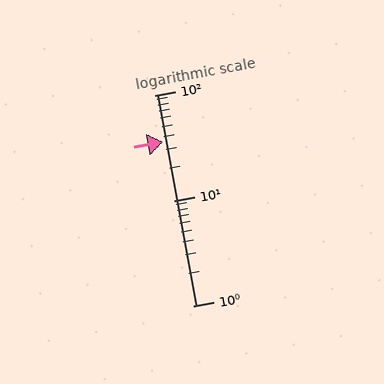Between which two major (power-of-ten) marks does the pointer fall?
The pointer is between 10 and 100.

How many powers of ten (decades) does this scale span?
The scale spans 2 decades, from 1 to 100.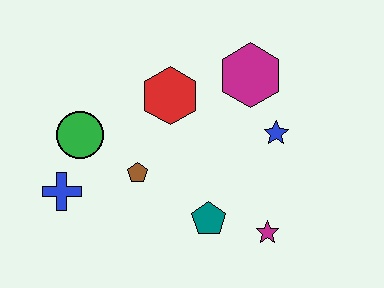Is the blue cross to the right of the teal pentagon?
No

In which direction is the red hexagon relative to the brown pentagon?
The red hexagon is above the brown pentagon.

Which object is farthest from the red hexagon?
The magenta star is farthest from the red hexagon.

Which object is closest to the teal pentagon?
The magenta star is closest to the teal pentagon.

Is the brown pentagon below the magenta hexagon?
Yes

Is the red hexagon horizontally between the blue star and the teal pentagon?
No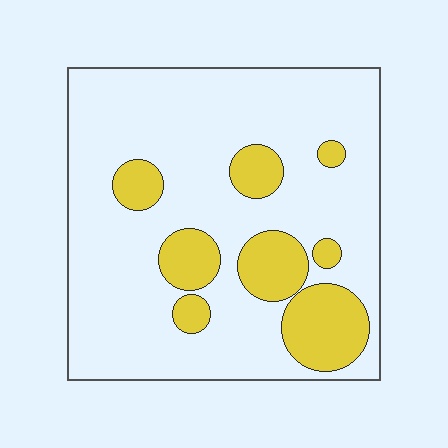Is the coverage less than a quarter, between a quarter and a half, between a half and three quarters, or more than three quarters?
Less than a quarter.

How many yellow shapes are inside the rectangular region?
8.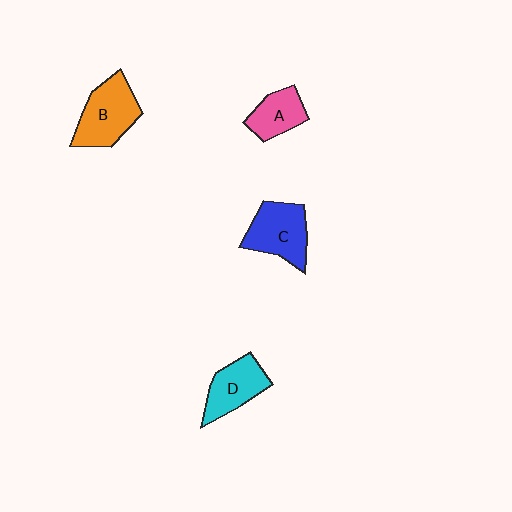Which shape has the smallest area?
Shape A (pink).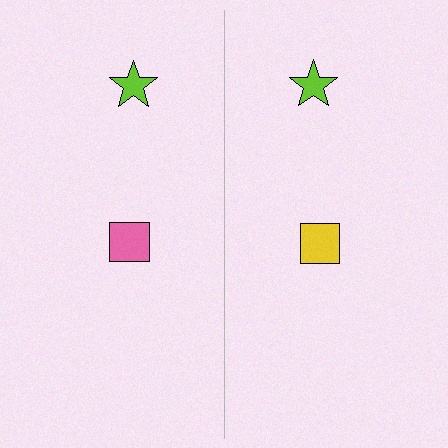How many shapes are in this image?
There are 4 shapes in this image.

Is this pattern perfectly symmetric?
No, the pattern is not perfectly symmetric. The yellow square on the right side breaks the symmetry — its mirror counterpart is pink.